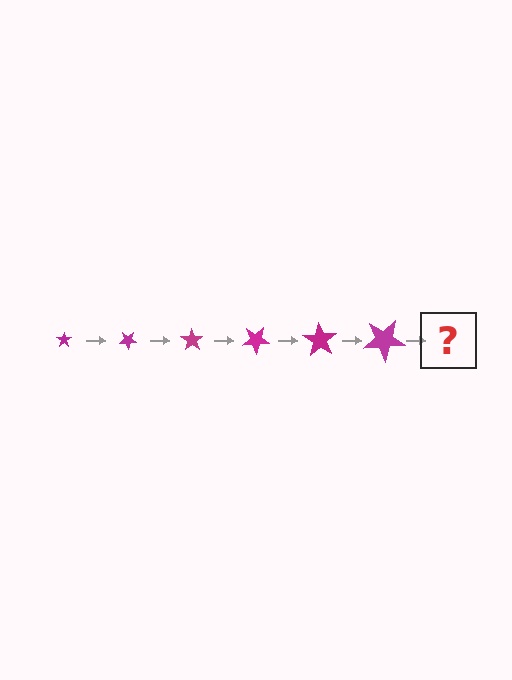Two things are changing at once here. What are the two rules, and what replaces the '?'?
The two rules are that the star grows larger each step and it rotates 35 degrees each step. The '?' should be a star, larger than the previous one and rotated 210 degrees from the start.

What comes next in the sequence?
The next element should be a star, larger than the previous one and rotated 210 degrees from the start.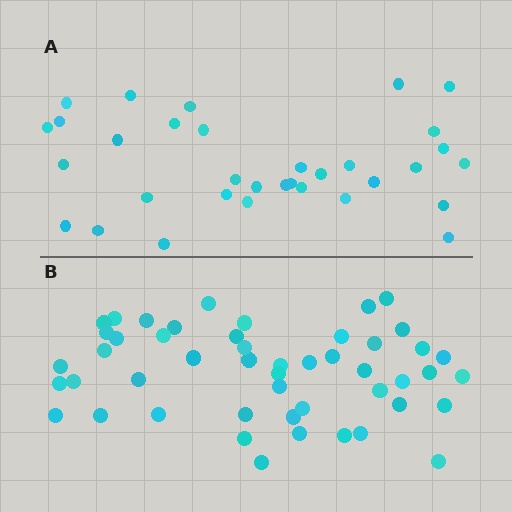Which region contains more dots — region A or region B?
Region B (the bottom region) has more dots.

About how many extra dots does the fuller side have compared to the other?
Region B has approximately 15 more dots than region A.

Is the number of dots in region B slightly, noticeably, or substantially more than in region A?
Region B has substantially more. The ratio is roughly 1.5 to 1.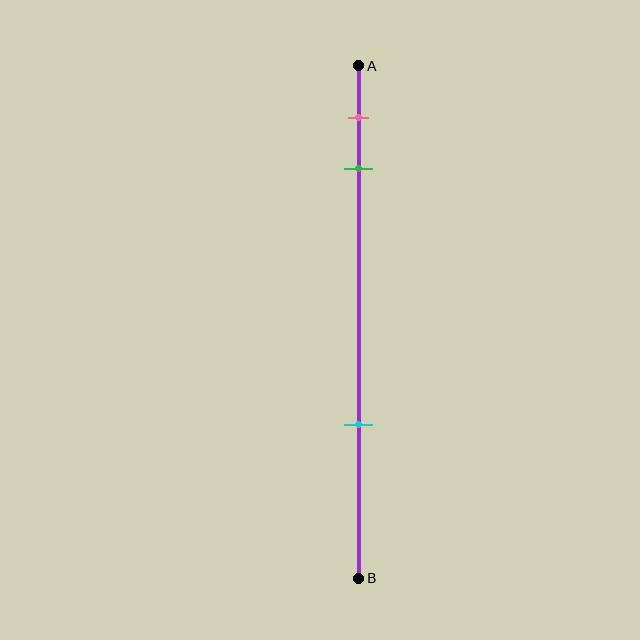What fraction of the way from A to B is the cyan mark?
The cyan mark is approximately 70% (0.7) of the way from A to B.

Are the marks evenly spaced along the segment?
No, the marks are not evenly spaced.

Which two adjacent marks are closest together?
The pink and green marks are the closest adjacent pair.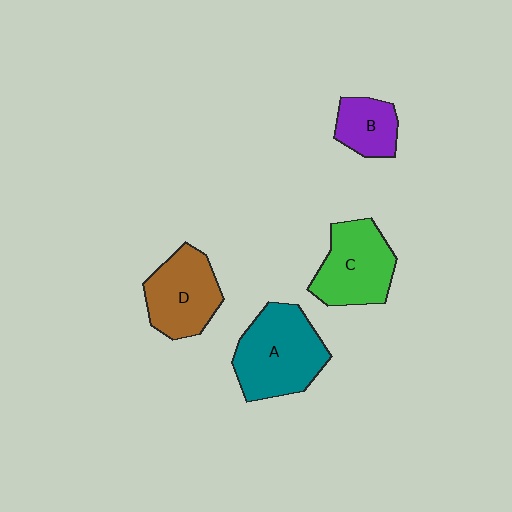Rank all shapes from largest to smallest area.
From largest to smallest: A (teal), C (green), D (brown), B (purple).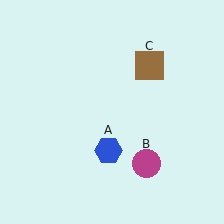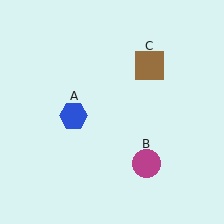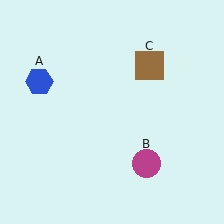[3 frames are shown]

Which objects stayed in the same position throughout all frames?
Magenta circle (object B) and brown square (object C) remained stationary.